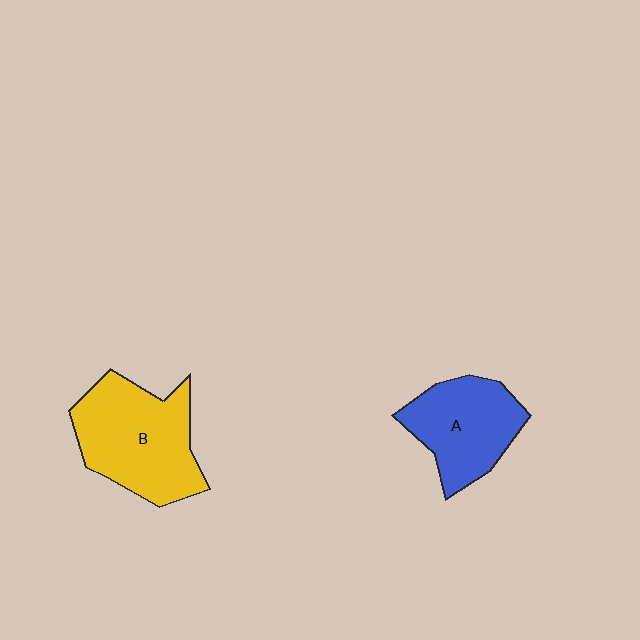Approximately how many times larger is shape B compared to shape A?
Approximately 1.3 times.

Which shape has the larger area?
Shape B (yellow).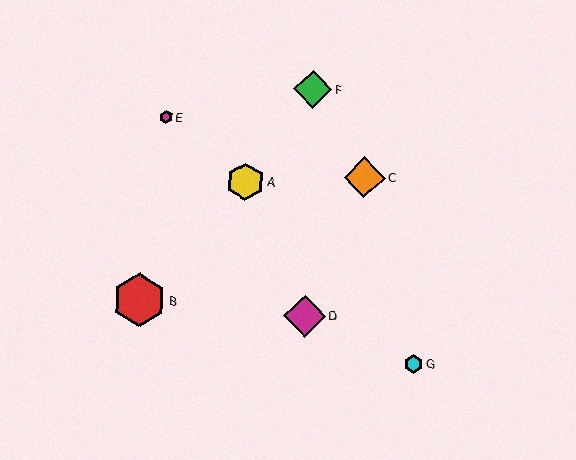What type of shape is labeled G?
Shape G is a cyan hexagon.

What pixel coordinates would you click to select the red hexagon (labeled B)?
Click at (139, 300) to select the red hexagon B.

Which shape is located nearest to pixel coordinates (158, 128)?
The magenta hexagon (labeled E) at (166, 117) is nearest to that location.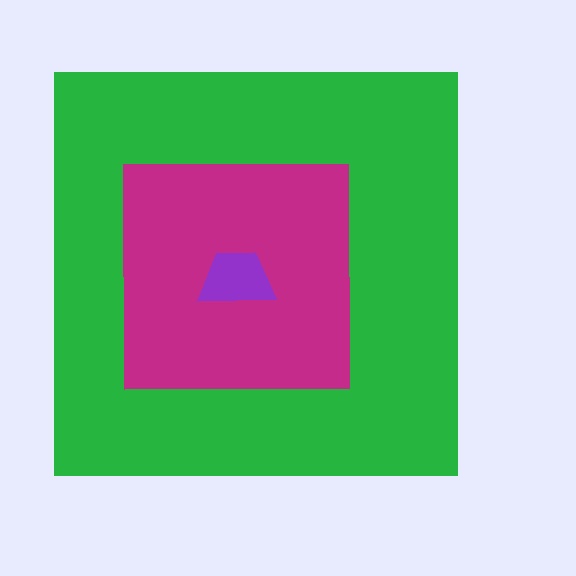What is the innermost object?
The purple trapezoid.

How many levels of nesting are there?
3.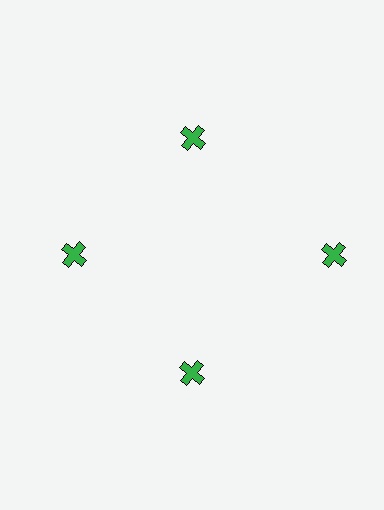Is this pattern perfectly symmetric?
No. The 4 green crosses are arranged in a ring, but one element near the 3 o'clock position is pushed outward from the center, breaking the 4-fold rotational symmetry.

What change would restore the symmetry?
The symmetry would be restored by moving it inward, back onto the ring so that all 4 crosses sit at equal angles and equal distance from the center.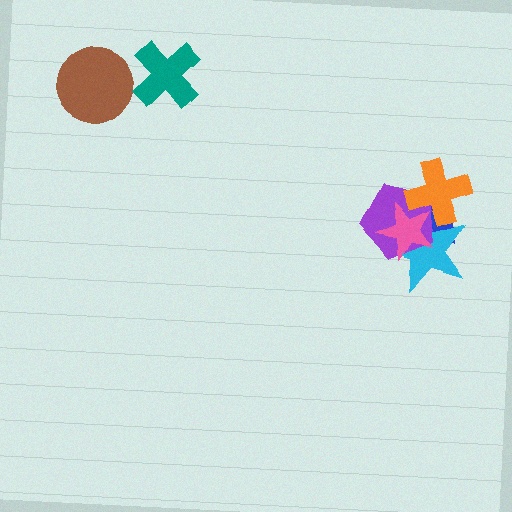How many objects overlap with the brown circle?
0 objects overlap with the brown circle.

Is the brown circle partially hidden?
No, no other shape covers it.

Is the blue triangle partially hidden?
Yes, it is partially covered by another shape.